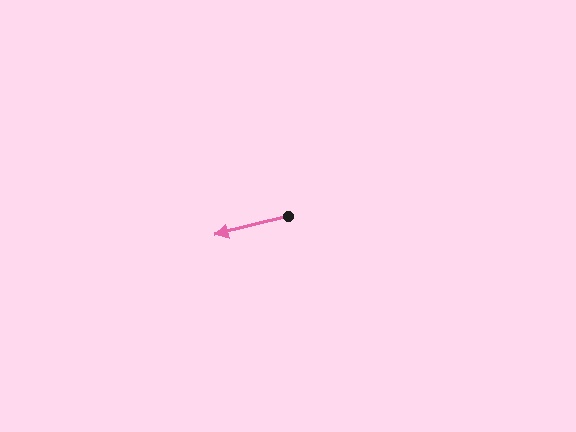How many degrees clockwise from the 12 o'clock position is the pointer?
Approximately 256 degrees.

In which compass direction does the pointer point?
West.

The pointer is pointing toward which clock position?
Roughly 9 o'clock.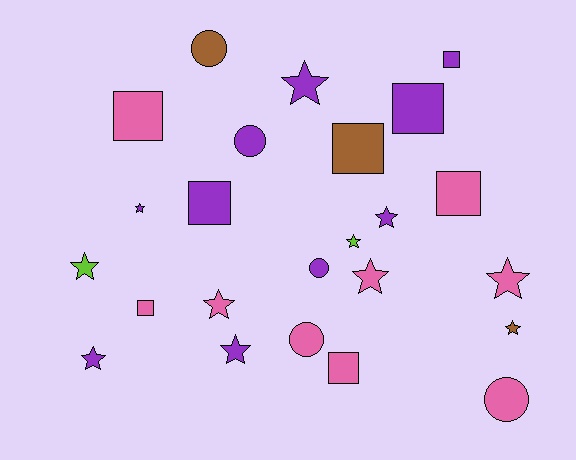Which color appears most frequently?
Purple, with 10 objects.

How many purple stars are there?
There are 5 purple stars.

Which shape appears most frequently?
Star, with 11 objects.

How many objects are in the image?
There are 24 objects.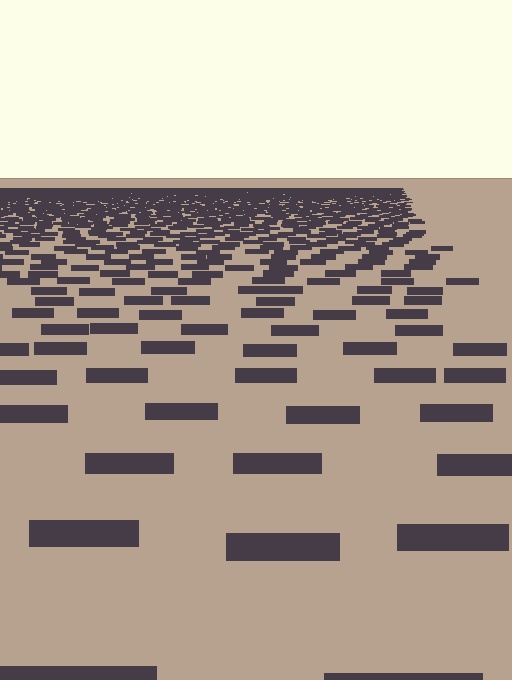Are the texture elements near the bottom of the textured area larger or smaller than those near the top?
Larger. Near the bottom, elements are closer to the viewer and appear at a bigger on-screen size.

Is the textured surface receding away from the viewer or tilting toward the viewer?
The surface is receding away from the viewer. Texture elements get smaller and denser toward the top.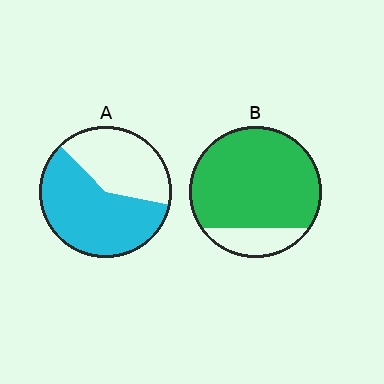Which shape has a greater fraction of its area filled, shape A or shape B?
Shape B.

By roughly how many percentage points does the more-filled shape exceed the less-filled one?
By roughly 25 percentage points (B over A).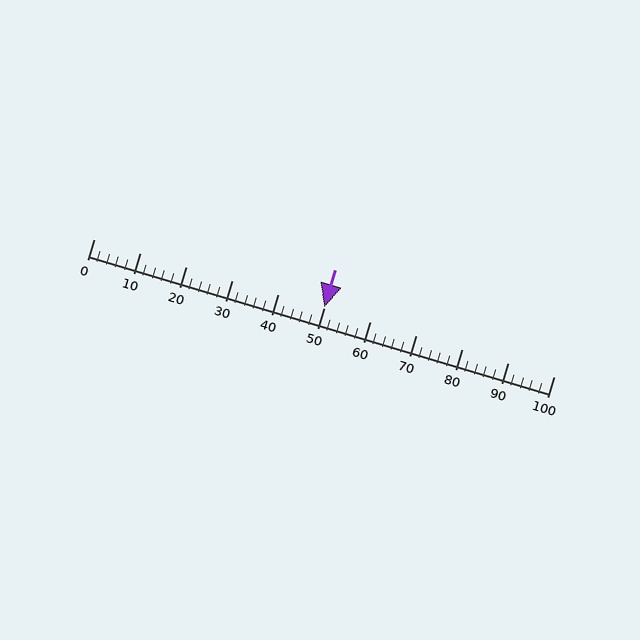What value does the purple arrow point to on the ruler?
The purple arrow points to approximately 50.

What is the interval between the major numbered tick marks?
The major tick marks are spaced 10 units apart.